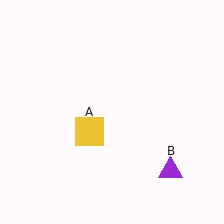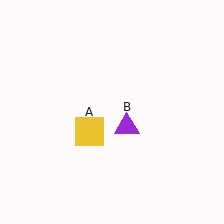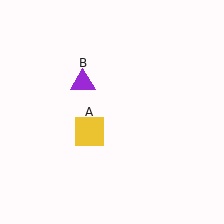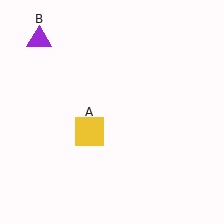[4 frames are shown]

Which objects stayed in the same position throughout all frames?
Yellow square (object A) remained stationary.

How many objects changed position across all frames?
1 object changed position: purple triangle (object B).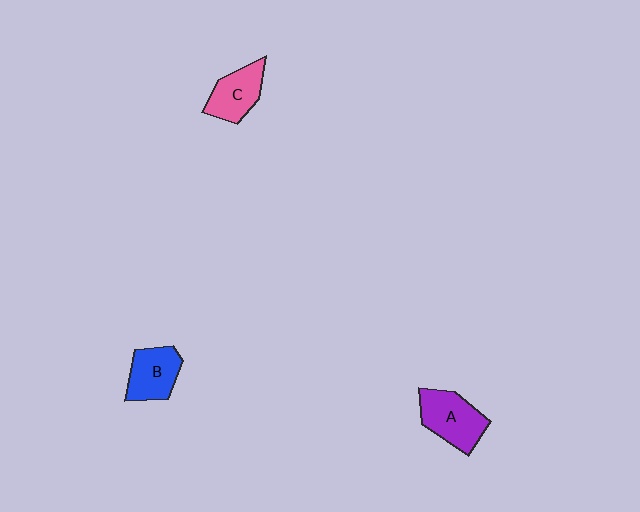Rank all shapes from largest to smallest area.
From largest to smallest: A (purple), B (blue), C (pink).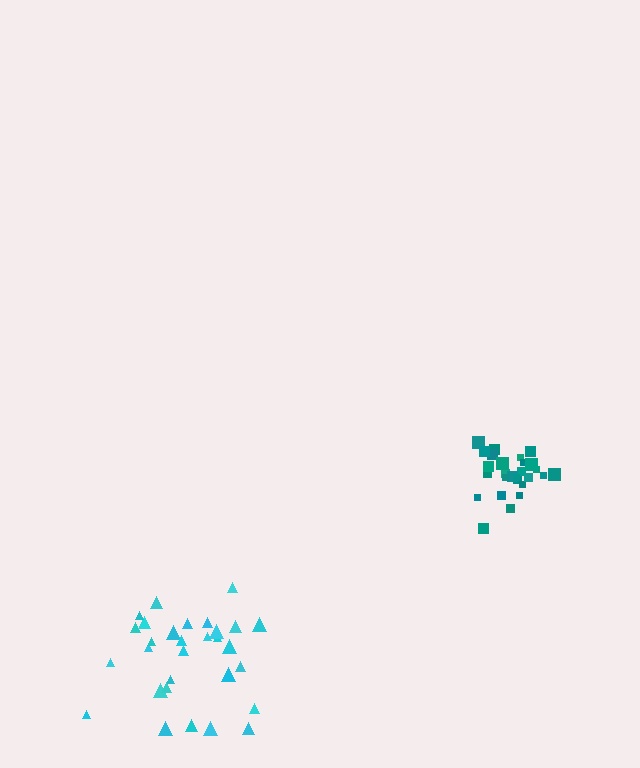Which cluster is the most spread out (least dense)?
Cyan.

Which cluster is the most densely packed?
Teal.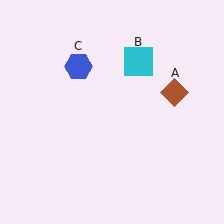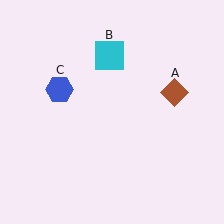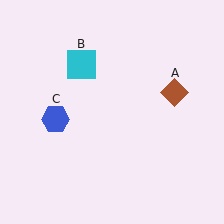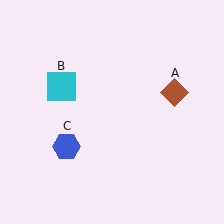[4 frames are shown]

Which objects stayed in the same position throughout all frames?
Brown diamond (object A) remained stationary.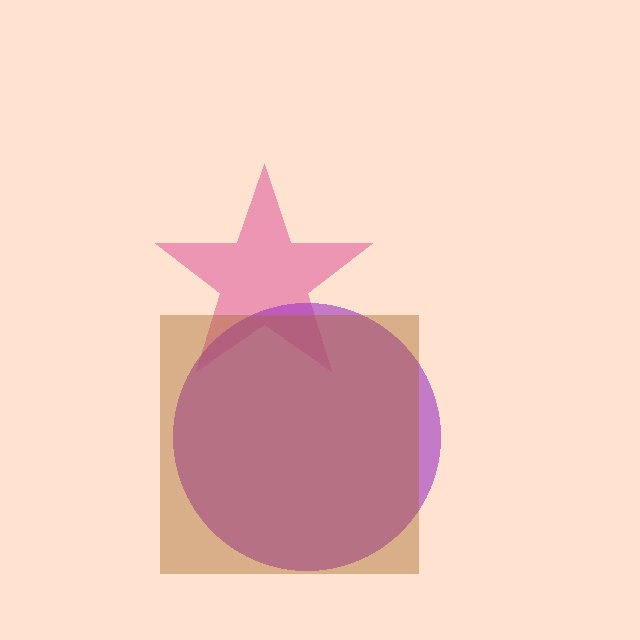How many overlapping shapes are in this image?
There are 3 overlapping shapes in the image.